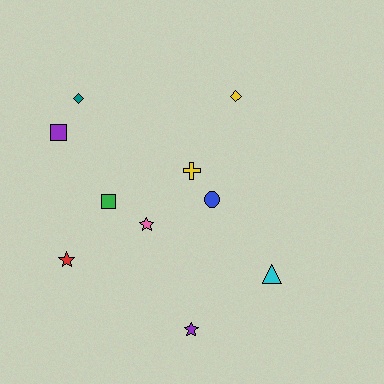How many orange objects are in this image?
There are no orange objects.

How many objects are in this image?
There are 10 objects.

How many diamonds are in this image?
There are 2 diamonds.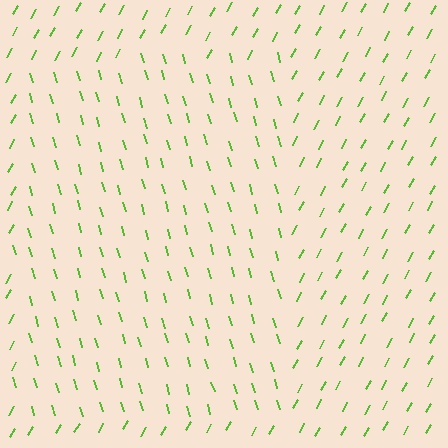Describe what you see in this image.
The image is filled with small lime line segments. A rectangle region in the image has lines oriented differently from the surrounding lines, creating a visible texture boundary.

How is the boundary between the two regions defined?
The boundary is defined purely by a change in line orientation (approximately 45 degrees difference). All lines are the same color and thickness.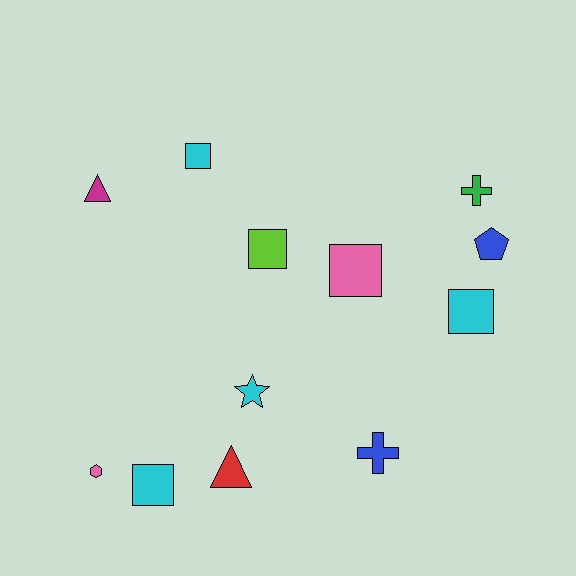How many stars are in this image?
There is 1 star.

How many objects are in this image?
There are 12 objects.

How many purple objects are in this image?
There are no purple objects.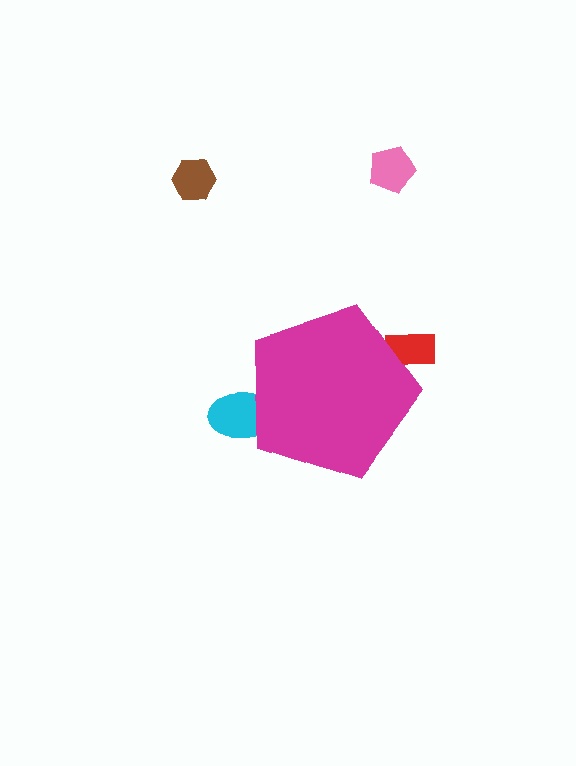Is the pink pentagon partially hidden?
No, the pink pentagon is fully visible.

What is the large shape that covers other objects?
A magenta pentagon.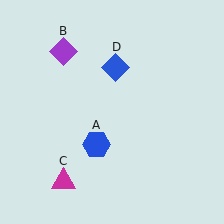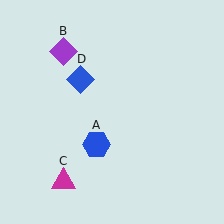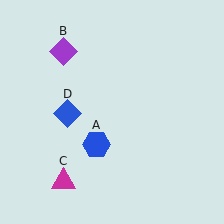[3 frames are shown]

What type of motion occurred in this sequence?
The blue diamond (object D) rotated counterclockwise around the center of the scene.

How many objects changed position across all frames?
1 object changed position: blue diamond (object D).